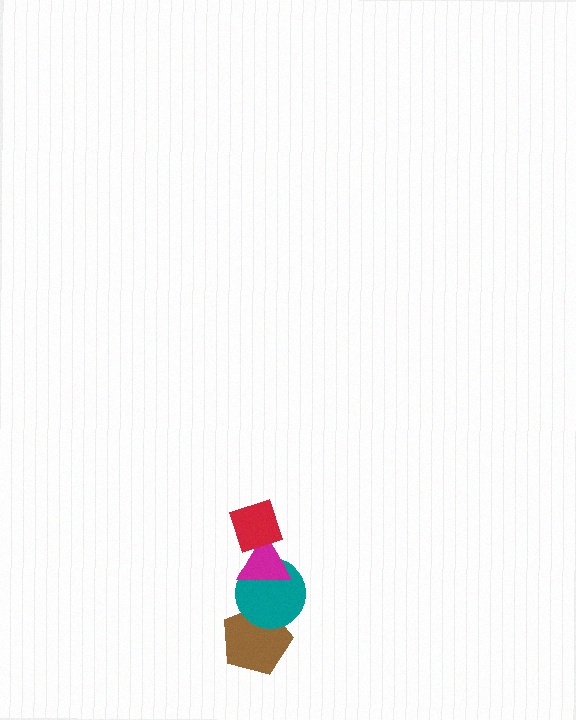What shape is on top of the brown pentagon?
The teal circle is on top of the brown pentagon.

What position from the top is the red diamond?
The red diamond is 1st from the top.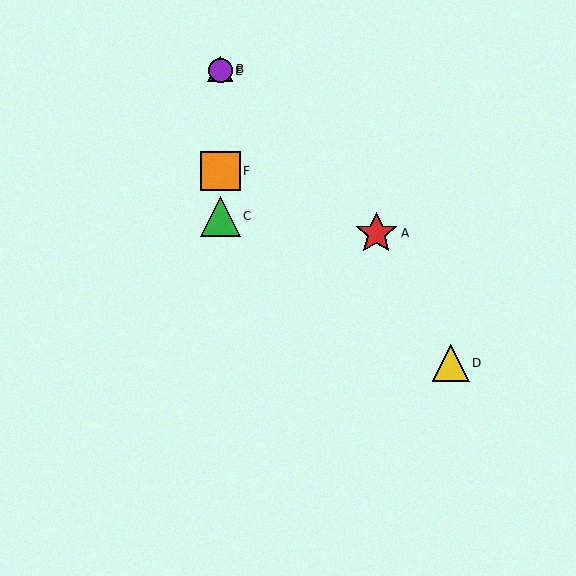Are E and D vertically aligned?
No, E is at x≈220 and D is at x≈451.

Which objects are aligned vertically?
Objects B, C, E, F are aligned vertically.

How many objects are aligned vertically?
4 objects (B, C, E, F) are aligned vertically.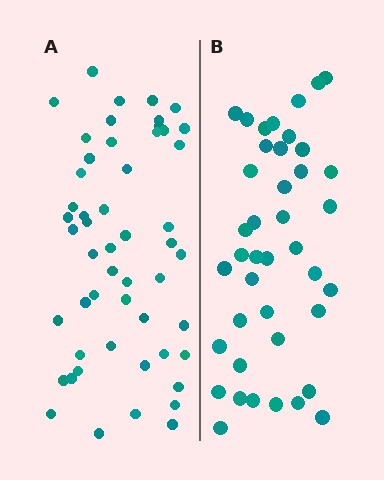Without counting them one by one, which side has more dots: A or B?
Region A (the left region) has more dots.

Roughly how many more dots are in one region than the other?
Region A has roughly 12 or so more dots than region B.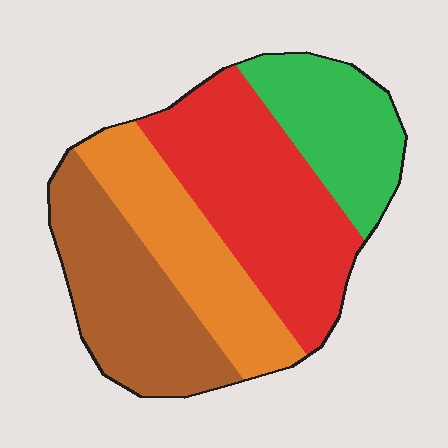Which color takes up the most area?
Red, at roughly 35%.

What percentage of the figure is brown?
Brown covers about 25% of the figure.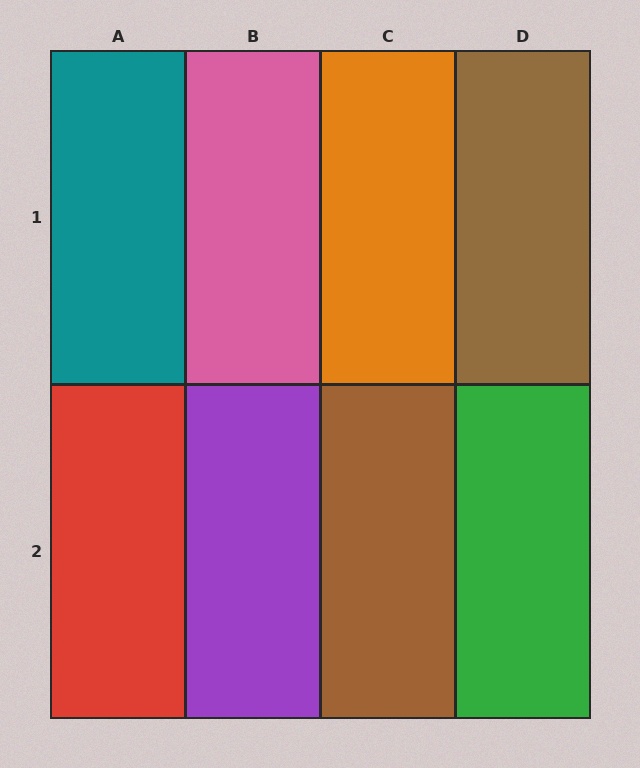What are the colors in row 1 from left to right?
Teal, pink, orange, brown.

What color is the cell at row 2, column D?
Green.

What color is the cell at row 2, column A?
Red.